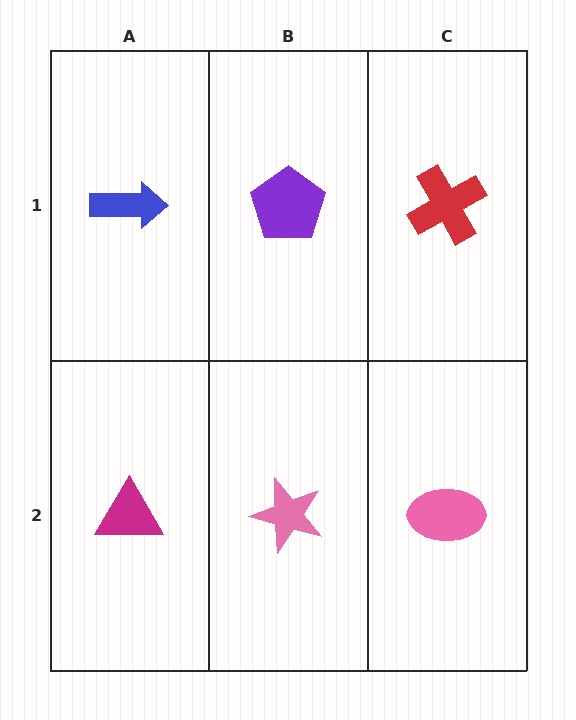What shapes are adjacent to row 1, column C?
A pink ellipse (row 2, column C), a purple pentagon (row 1, column B).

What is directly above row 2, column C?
A red cross.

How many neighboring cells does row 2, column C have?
2.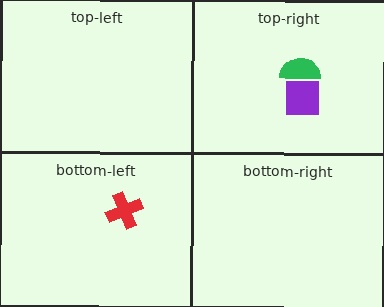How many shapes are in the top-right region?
2.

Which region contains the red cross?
The bottom-left region.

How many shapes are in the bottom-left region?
1.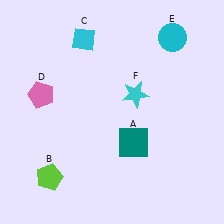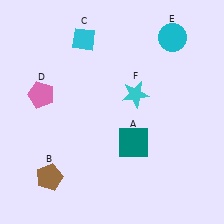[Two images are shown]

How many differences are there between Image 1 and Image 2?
There is 1 difference between the two images.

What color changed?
The pentagon (B) changed from lime in Image 1 to brown in Image 2.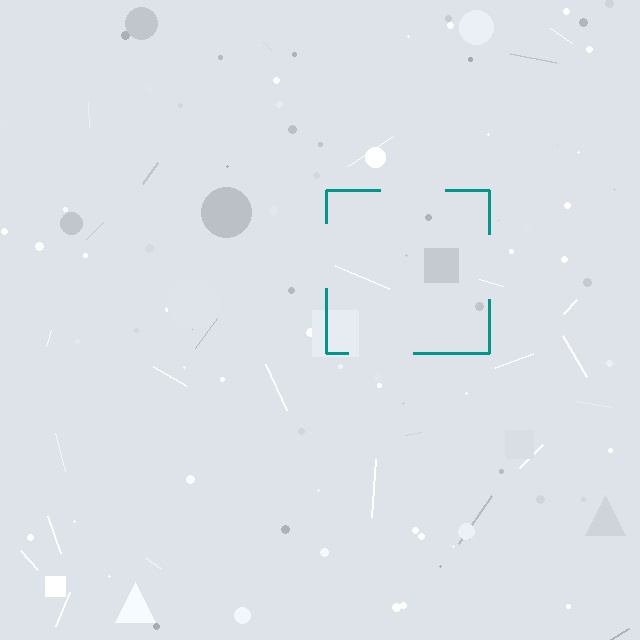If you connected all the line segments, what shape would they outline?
They would outline a square.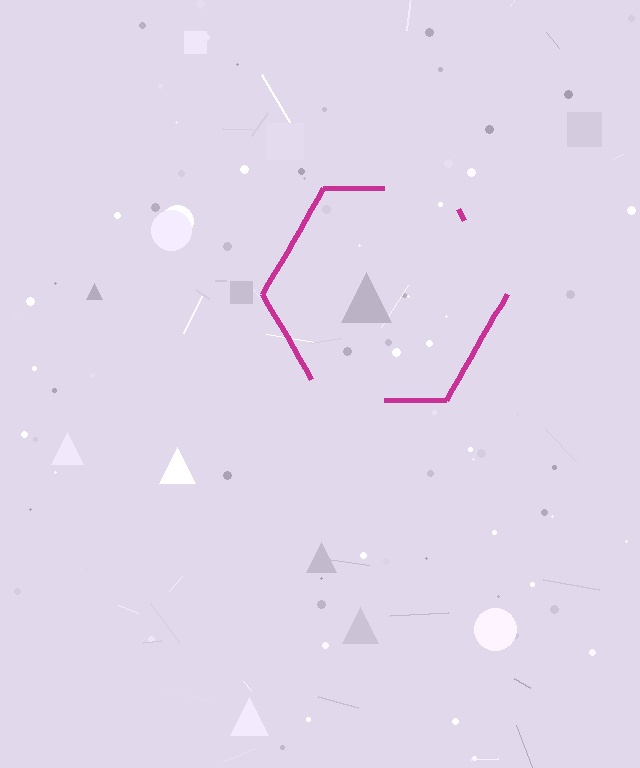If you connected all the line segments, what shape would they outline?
They would outline a hexagon.